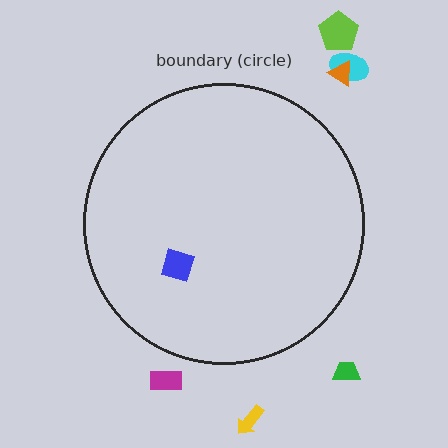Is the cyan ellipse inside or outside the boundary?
Outside.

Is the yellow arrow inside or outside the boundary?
Outside.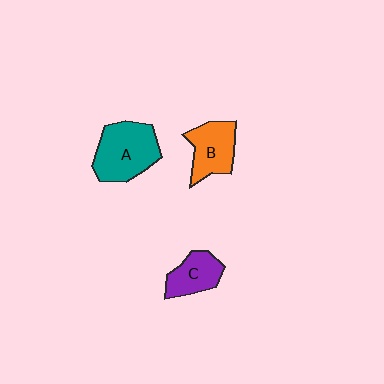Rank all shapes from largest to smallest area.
From largest to smallest: A (teal), B (orange), C (purple).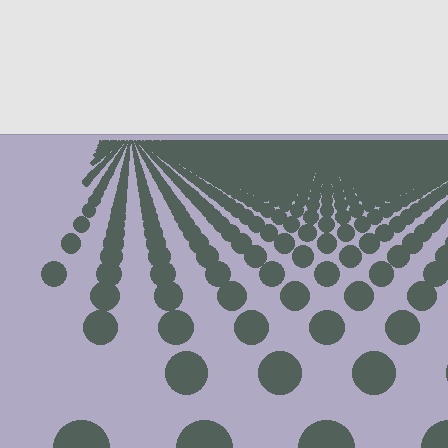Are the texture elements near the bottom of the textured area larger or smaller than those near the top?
Larger. Near the bottom, elements are closer to the viewer and appear at a bigger on-screen size.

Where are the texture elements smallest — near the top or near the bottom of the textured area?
Near the top.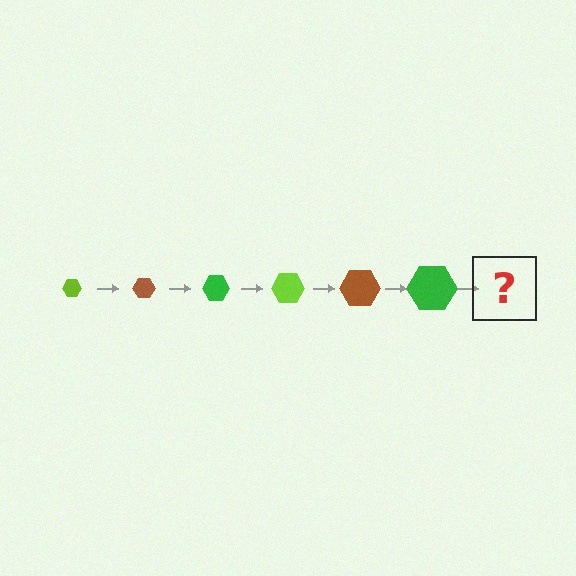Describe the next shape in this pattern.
It should be a lime hexagon, larger than the previous one.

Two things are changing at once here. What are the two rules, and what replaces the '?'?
The two rules are that the hexagon grows larger each step and the color cycles through lime, brown, and green. The '?' should be a lime hexagon, larger than the previous one.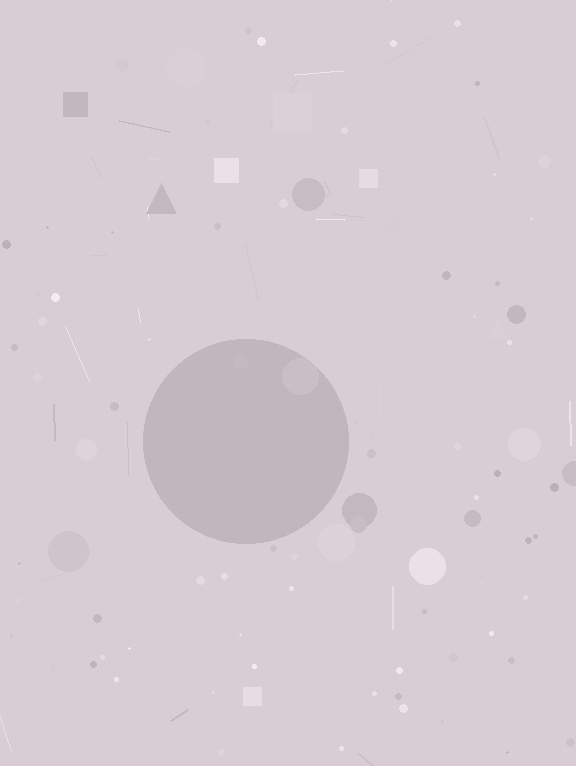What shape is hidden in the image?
A circle is hidden in the image.